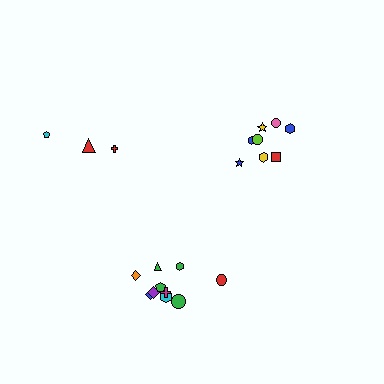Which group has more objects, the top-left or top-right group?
The top-right group.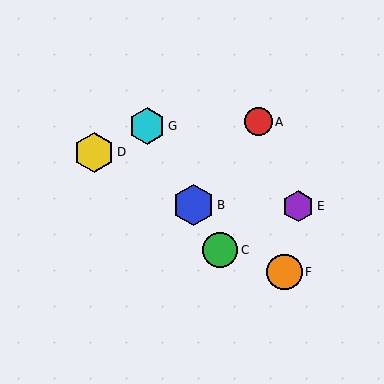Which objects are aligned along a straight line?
Objects B, C, G are aligned along a straight line.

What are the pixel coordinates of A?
Object A is at (259, 122).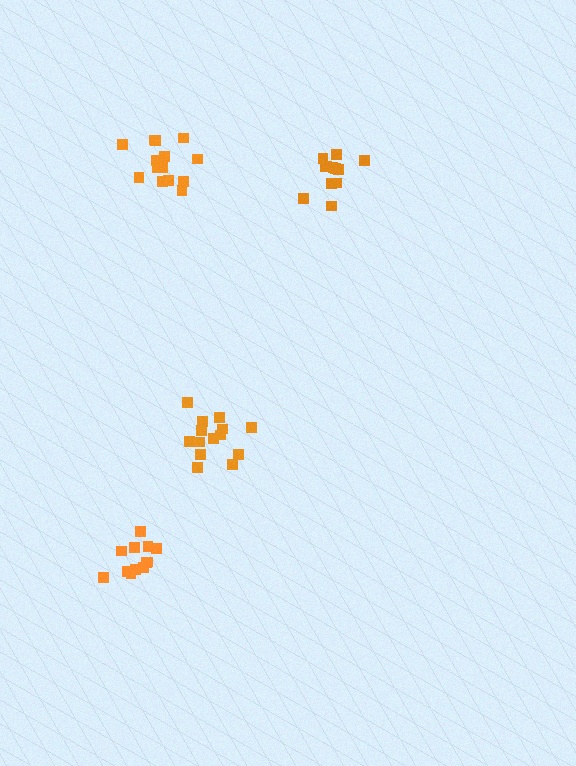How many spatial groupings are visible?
There are 4 spatial groupings.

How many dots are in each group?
Group 1: 12 dots, Group 2: 12 dots, Group 3: 14 dots, Group 4: 14 dots (52 total).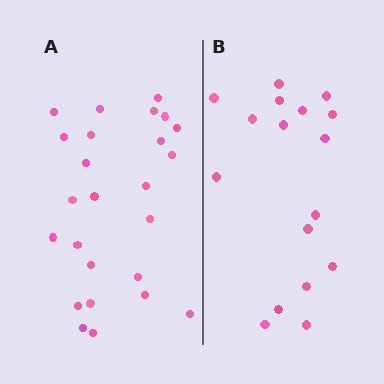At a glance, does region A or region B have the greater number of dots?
Region A (the left region) has more dots.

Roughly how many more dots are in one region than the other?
Region A has roughly 8 or so more dots than region B.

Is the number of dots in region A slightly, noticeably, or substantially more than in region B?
Region A has substantially more. The ratio is roughly 1.5 to 1.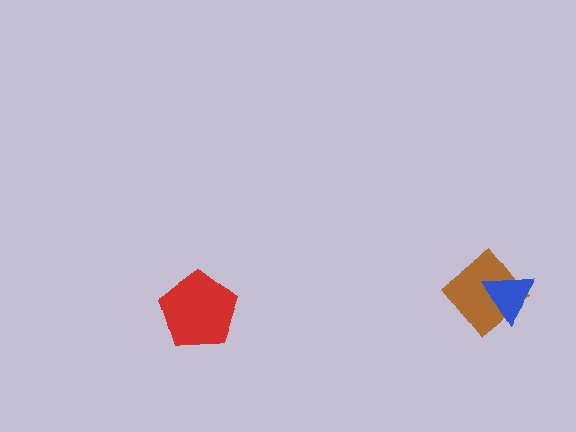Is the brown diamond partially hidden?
Yes, it is partially covered by another shape.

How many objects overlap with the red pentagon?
0 objects overlap with the red pentagon.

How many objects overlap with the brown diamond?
1 object overlaps with the brown diamond.